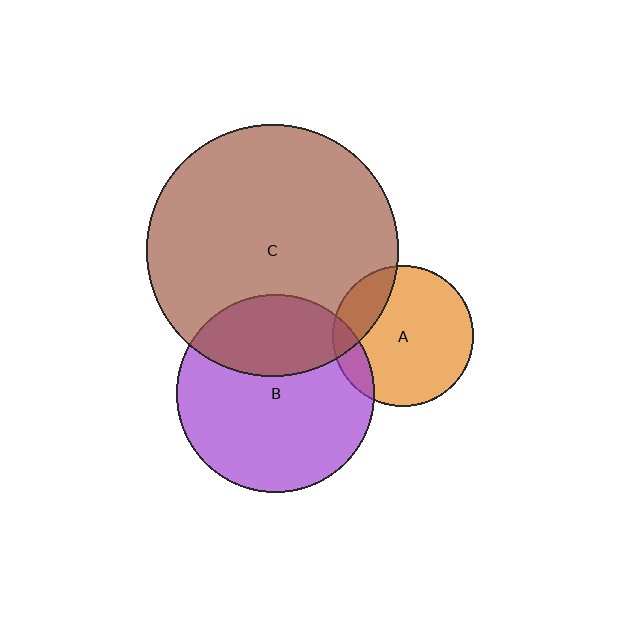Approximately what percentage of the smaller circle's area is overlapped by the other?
Approximately 10%.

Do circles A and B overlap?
Yes.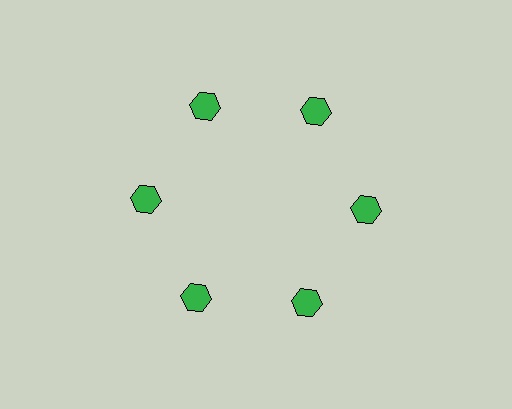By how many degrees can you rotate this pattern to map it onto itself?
The pattern maps onto itself every 60 degrees of rotation.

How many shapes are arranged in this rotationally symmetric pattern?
There are 6 shapes, arranged in 6 groups of 1.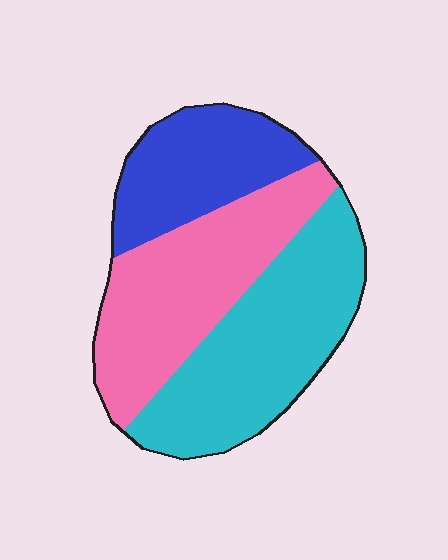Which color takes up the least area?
Blue, at roughly 25%.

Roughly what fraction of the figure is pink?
Pink covers roughly 35% of the figure.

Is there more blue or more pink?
Pink.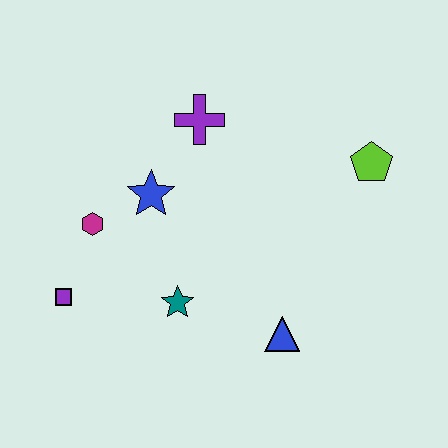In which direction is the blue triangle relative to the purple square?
The blue triangle is to the right of the purple square.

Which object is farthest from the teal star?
The lime pentagon is farthest from the teal star.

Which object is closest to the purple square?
The magenta hexagon is closest to the purple square.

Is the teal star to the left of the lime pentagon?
Yes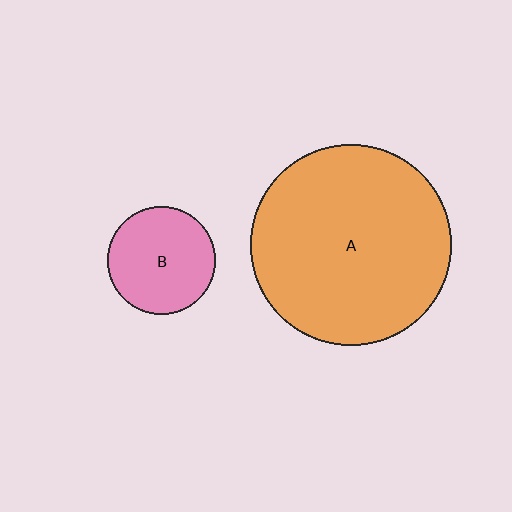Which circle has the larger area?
Circle A (orange).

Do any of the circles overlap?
No, none of the circles overlap.